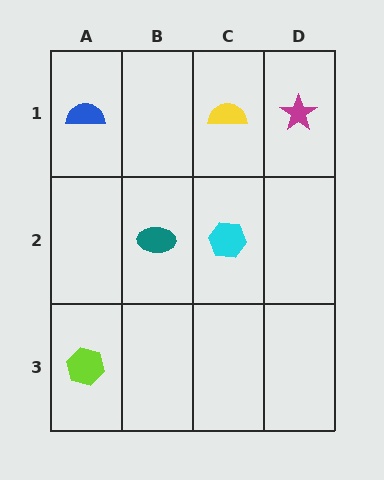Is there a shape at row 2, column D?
No, that cell is empty.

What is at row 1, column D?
A magenta star.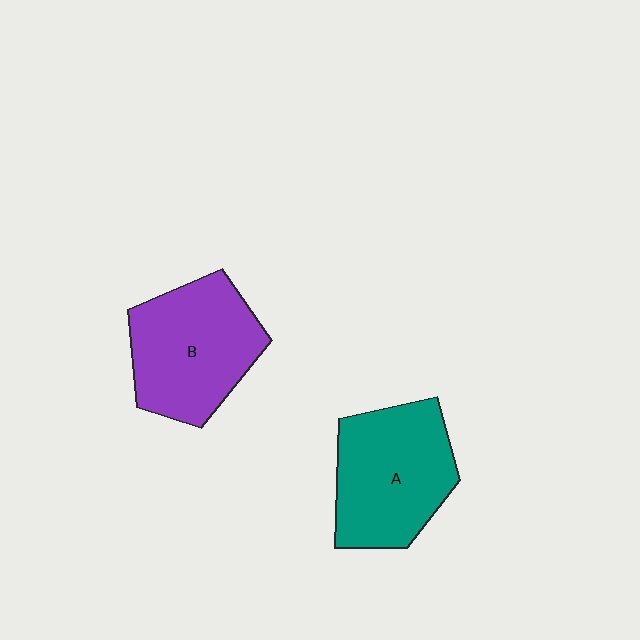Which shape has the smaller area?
Shape A (teal).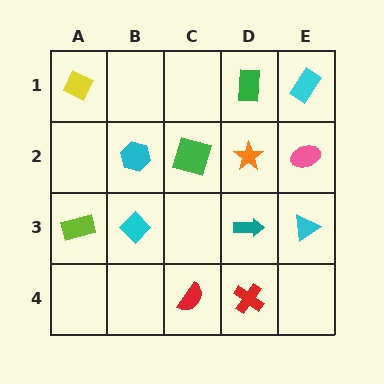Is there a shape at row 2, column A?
No, that cell is empty.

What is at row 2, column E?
A pink ellipse.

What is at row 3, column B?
A cyan diamond.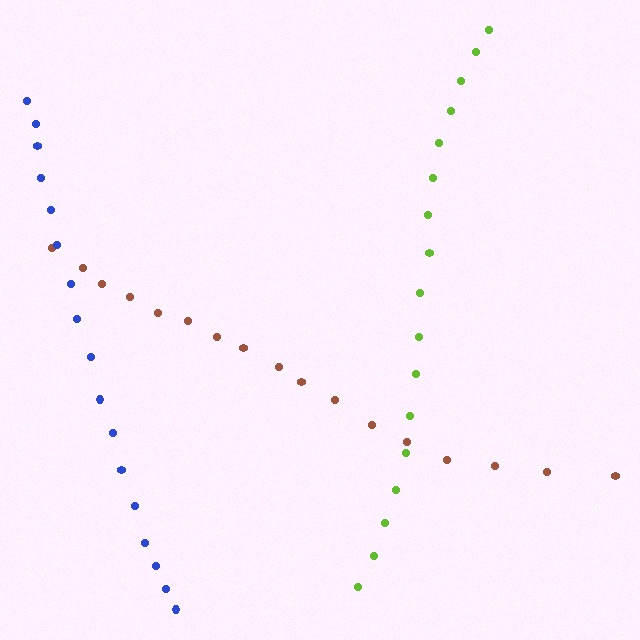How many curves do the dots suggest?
There are 3 distinct paths.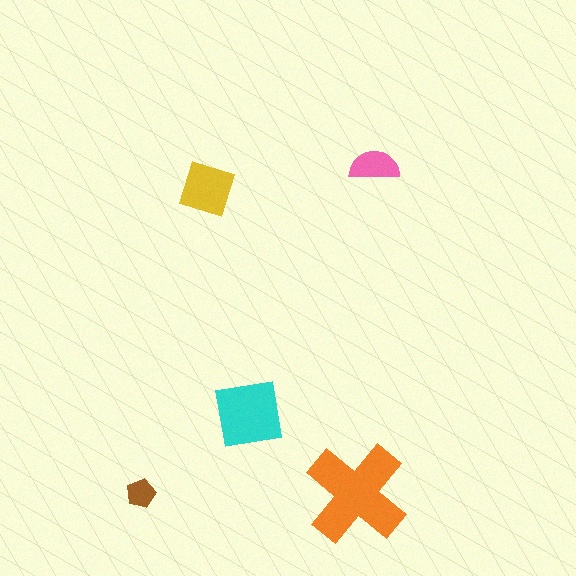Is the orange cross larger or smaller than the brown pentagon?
Larger.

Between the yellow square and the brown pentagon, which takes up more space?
The yellow square.